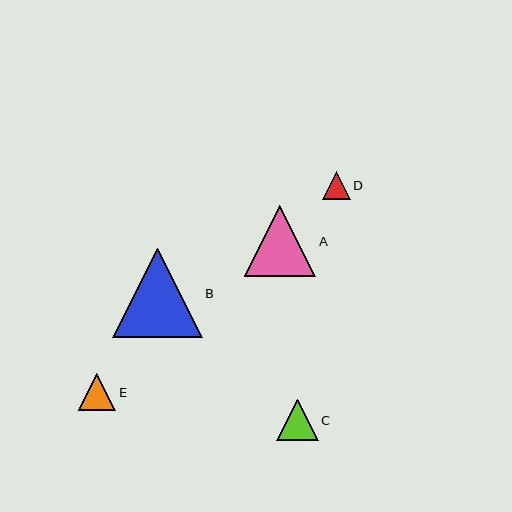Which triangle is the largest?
Triangle B is the largest with a size of approximately 89 pixels.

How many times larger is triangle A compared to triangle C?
Triangle A is approximately 1.7 times the size of triangle C.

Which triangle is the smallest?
Triangle D is the smallest with a size of approximately 28 pixels.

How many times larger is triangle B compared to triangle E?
Triangle B is approximately 2.4 times the size of triangle E.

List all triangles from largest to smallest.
From largest to smallest: B, A, C, E, D.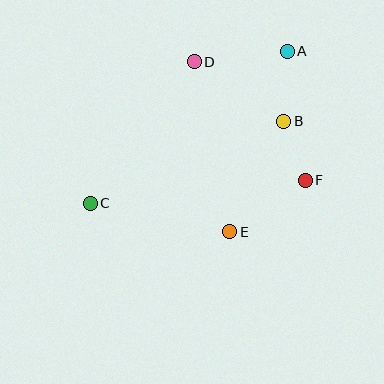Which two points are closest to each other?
Points B and F are closest to each other.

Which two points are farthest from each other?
Points A and C are farthest from each other.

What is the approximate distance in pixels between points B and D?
The distance between B and D is approximately 107 pixels.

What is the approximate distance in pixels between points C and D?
The distance between C and D is approximately 175 pixels.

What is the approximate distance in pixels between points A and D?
The distance between A and D is approximately 94 pixels.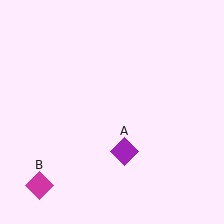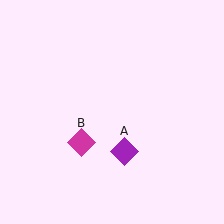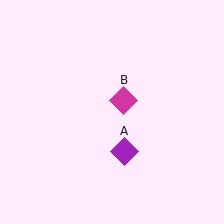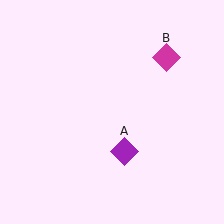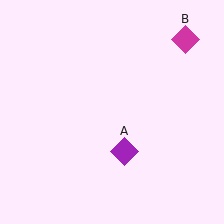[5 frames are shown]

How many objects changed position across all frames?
1 object changed position: magenta diamond (object B).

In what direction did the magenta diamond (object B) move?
The magenta diamond (object B) moved up and to the right.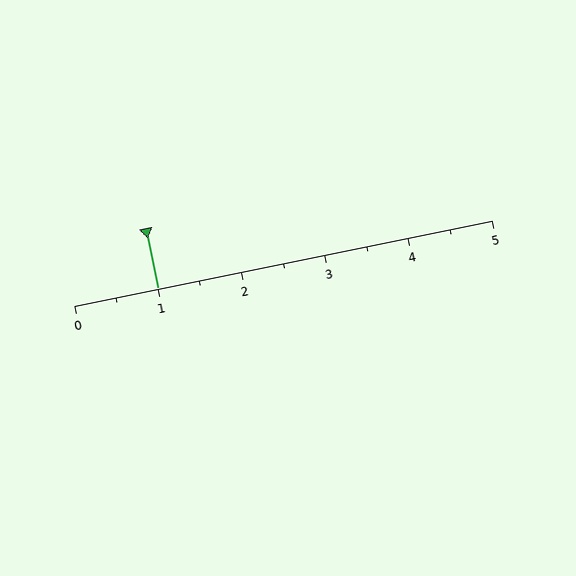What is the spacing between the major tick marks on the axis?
The major ticks are spaced 1 apart.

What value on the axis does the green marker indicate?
The marker indicates approximately 1.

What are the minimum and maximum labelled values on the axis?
The axis runs from 0 to 5.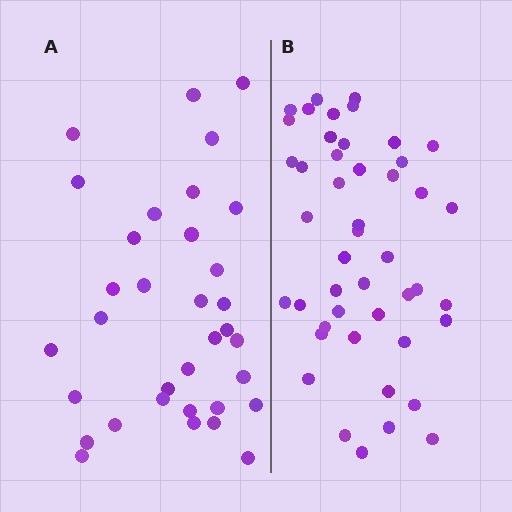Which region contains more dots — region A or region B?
Region B (the right region) has more dots.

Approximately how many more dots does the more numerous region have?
Region B has roughly 12 or so more dots than region A.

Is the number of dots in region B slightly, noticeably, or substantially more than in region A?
Region B has noticeably more, but not dramatically so. The ratio is roughly 1.4 to 1.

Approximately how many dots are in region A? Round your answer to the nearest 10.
About 30 dots. (The exact count is 34, which rounds to 30.)